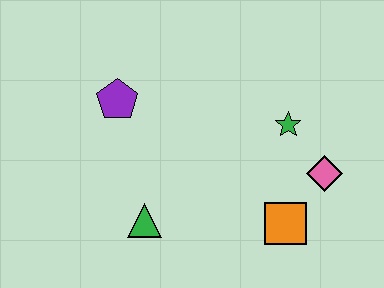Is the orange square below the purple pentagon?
Yes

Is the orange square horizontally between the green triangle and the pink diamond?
Yes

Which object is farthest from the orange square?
The purple pentagon is farthest from the orange square.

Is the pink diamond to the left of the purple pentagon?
No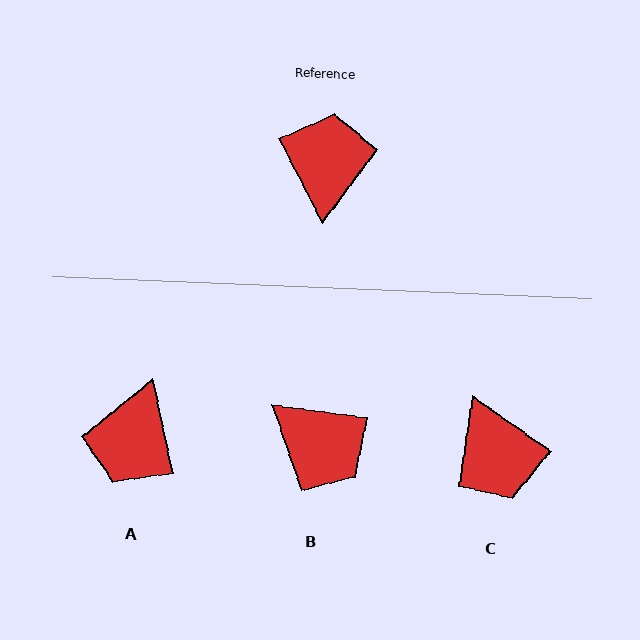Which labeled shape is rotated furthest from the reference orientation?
A, about 165 degrees away.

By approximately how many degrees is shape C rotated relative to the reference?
Approximately 152 degrees clockwise.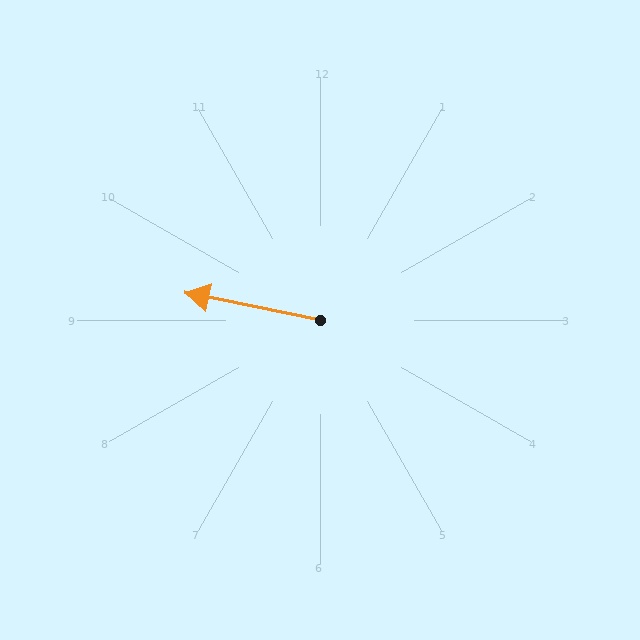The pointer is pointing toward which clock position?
Roughly 9 o'clock.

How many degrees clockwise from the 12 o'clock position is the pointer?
Approximately 281 degrees.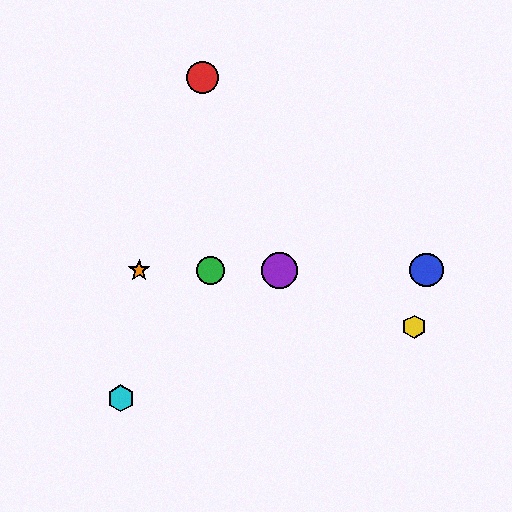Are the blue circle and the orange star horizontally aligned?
Yes, both are at y≈270.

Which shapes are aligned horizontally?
The blue circle, the green circle, the purple circle, the orange star are aligned horizontally.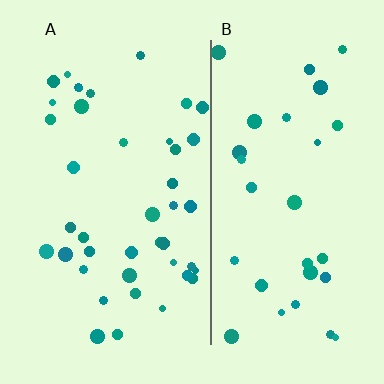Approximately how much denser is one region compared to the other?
Approximately 1.2× — region A over region B.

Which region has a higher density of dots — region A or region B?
A (the left).